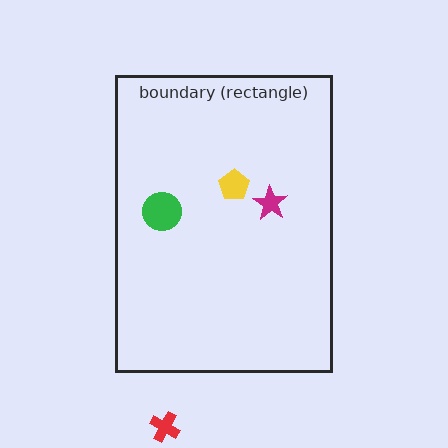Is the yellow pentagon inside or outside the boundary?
Inside.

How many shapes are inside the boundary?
3 inside, 1 outside.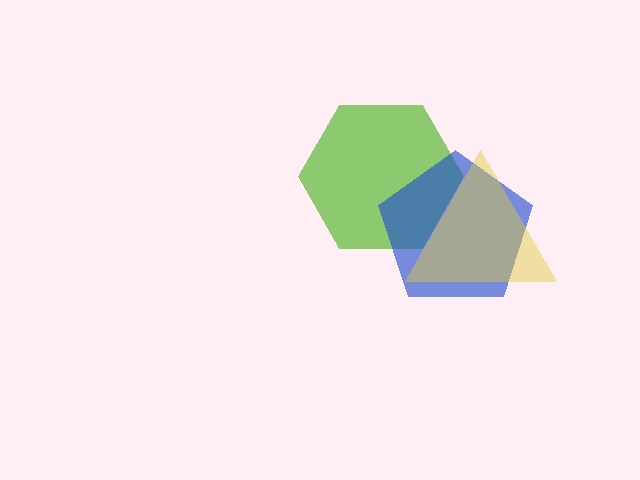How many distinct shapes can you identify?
There are 3 distinct shapes: a lime hexagon, a blue pentagon, a yellow triangle.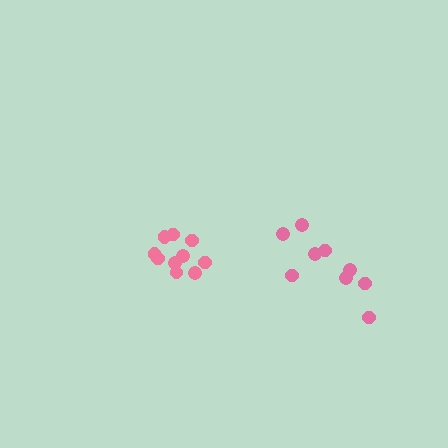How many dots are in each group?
Group 1: 10 dots, Group 2: 9 dots (19 total).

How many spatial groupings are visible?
There are 2 spatial groupings.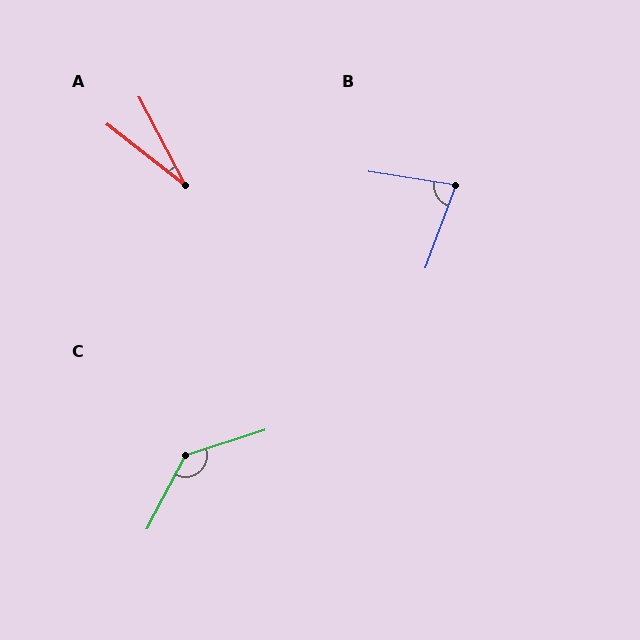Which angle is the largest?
C, at approximately 136 degrees.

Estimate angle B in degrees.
Approximately 79 degrees.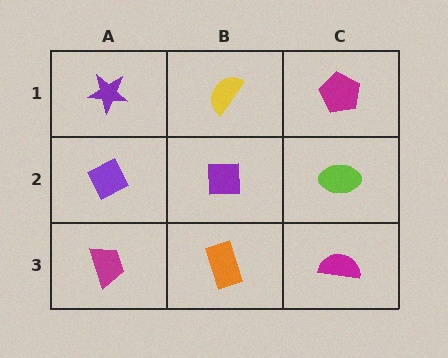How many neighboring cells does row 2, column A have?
3.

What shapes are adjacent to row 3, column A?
A purple diamond (row 2, column A), an orange rectangle (row 3, column B).